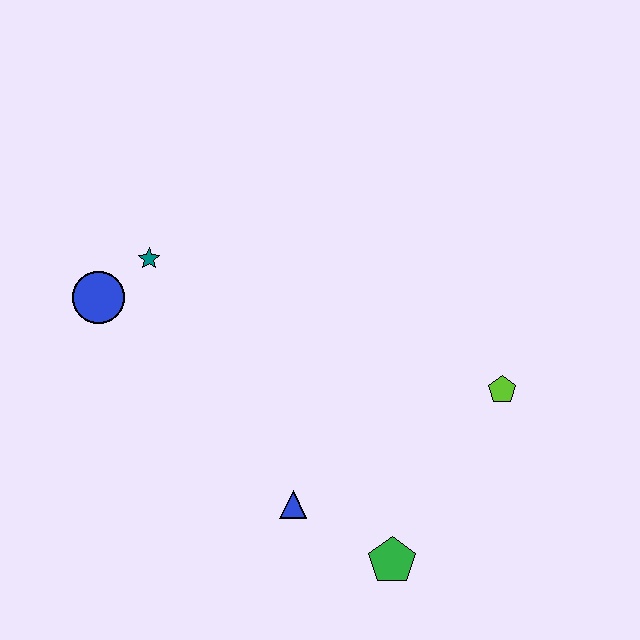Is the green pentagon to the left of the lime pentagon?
Yes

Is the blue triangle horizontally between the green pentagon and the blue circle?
Yes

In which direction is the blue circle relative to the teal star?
The blue circle is to the left of the teal star.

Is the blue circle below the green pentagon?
No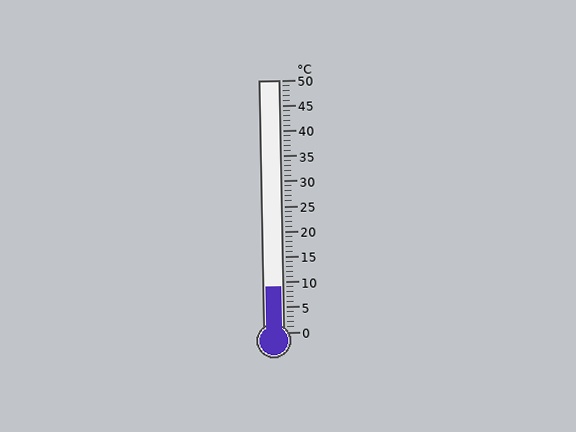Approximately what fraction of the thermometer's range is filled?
The thermometer is filled to approximately 20% of its range.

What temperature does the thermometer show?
The thermometer shows approximately 9°C.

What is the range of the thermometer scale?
The thermometer scale ranges from 0°C to 50°C.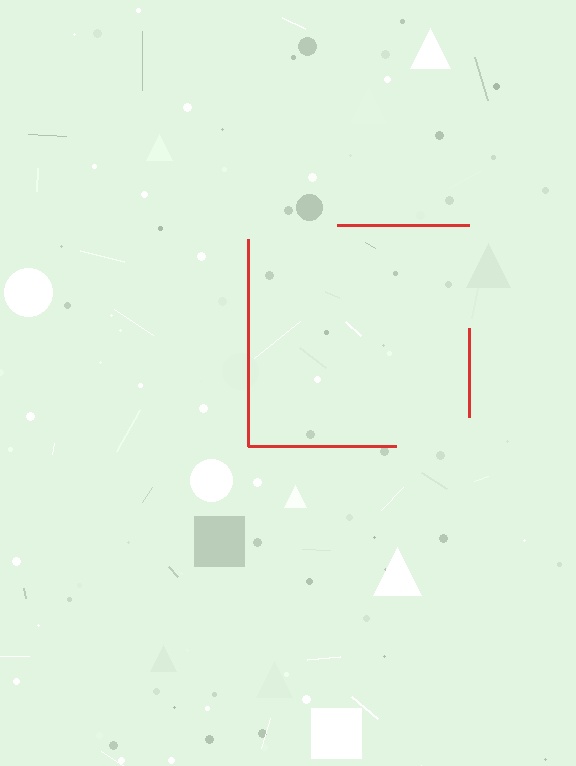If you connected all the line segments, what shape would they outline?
They would outline a square.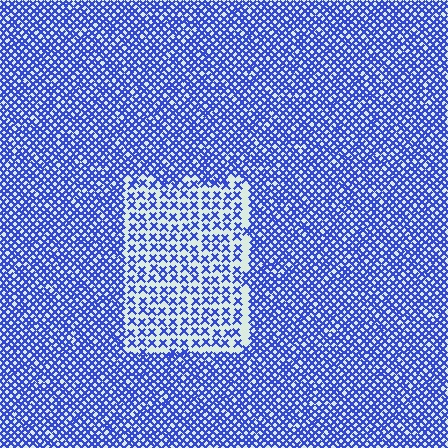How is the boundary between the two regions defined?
The boundary is defined by a change in element density (approximately 2.1x ratio). All elements are the same color, size, and shape.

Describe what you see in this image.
The image contains small blue elements arranged at two different densities. A rectangle-shaped region is visible where the elements are less densely packed than the surrounding area.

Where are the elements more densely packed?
The elements are more densely packed outside the rectangle boundary.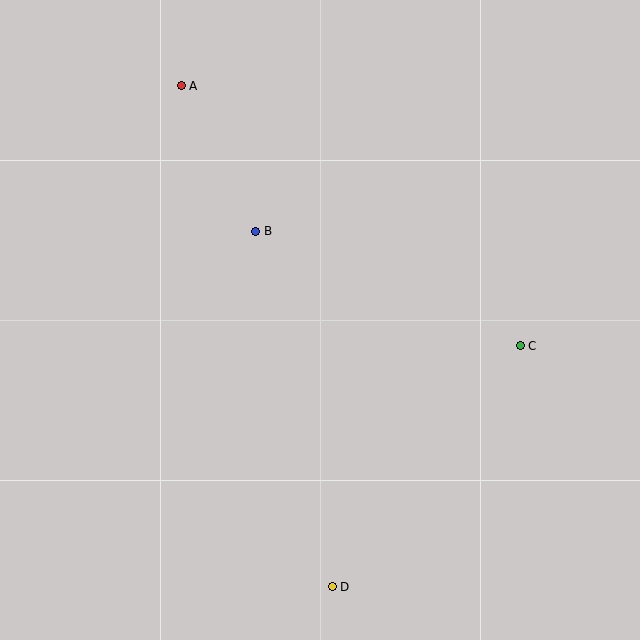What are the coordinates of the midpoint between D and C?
The midpoint between D and C is at (426, 466).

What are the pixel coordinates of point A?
Point A is at (181, 86).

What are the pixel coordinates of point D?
Point D is at (332, 587).